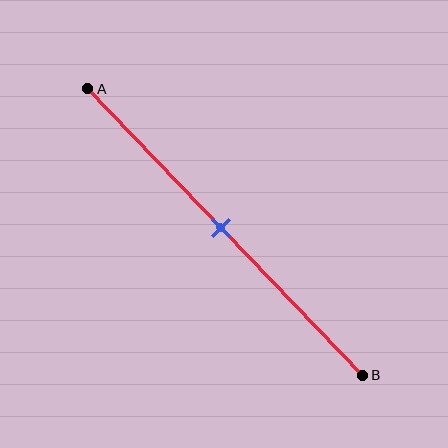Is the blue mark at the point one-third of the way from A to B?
No, the mark is at about 50% from A, not at the 33% one-third point.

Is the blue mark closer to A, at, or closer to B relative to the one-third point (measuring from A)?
The blue mark is closer to point B than the one-third point of segment AB.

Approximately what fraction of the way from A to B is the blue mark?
The blue mark is approximately 50% of the way from A to B.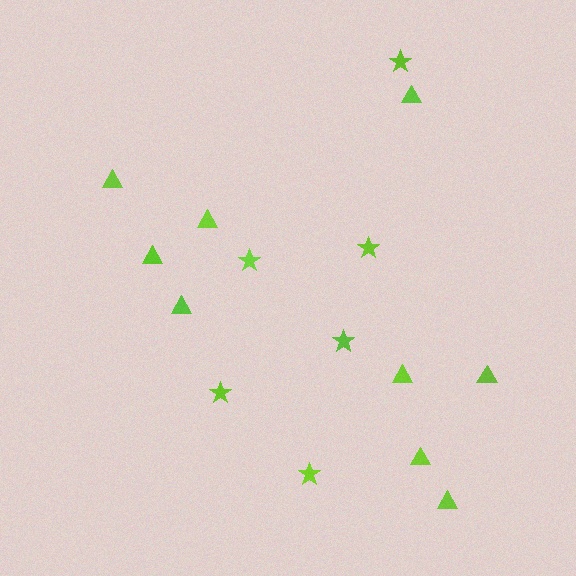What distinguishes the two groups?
There are 2 groups: one group of triangles (9) and one group of stars (6).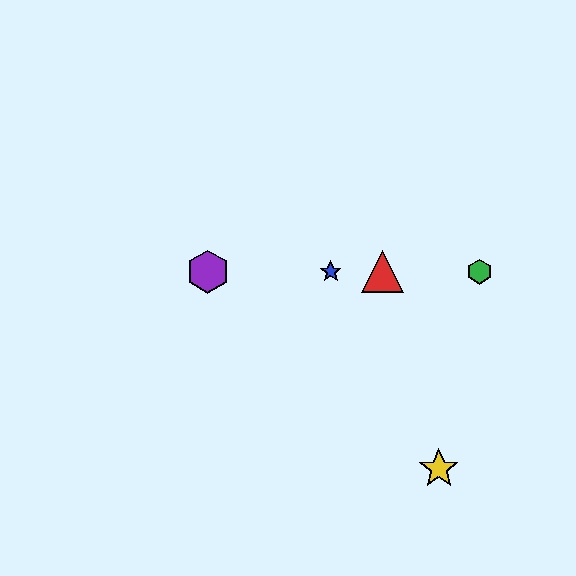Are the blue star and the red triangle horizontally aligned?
Yes, both are at y≈272.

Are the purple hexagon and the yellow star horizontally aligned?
No, the purple hexagon is at y≈272 and the yellow star is at y≈469.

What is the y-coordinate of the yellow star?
The yellow star is at y≈469.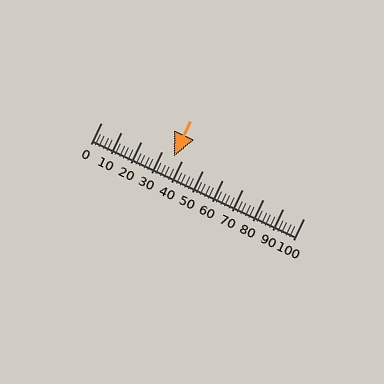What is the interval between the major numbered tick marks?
The major tick marks are spaced 10 units apart.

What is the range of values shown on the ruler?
The ruler shows values from 0 to 100.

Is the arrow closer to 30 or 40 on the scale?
The arrow is closer to 40.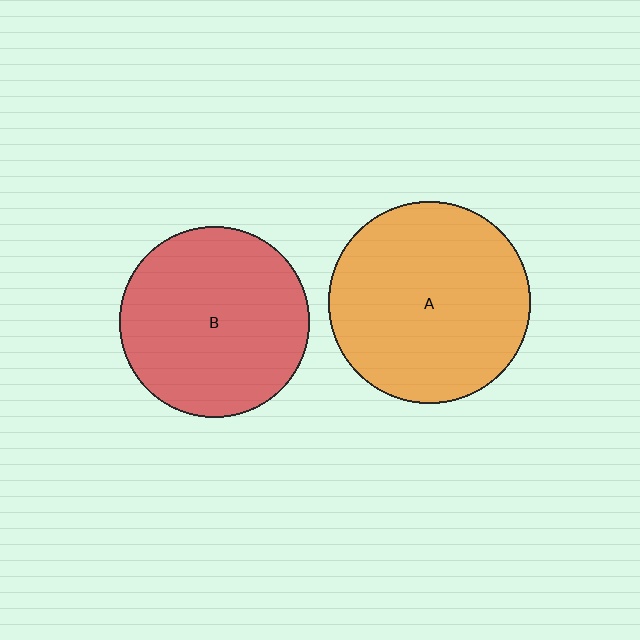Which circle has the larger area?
Circle A (orange).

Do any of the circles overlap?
No, none of the circles overlap.